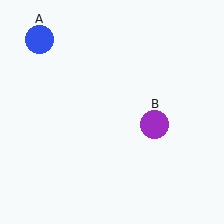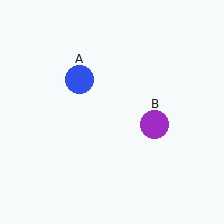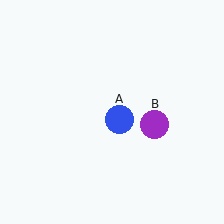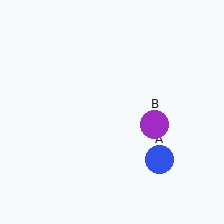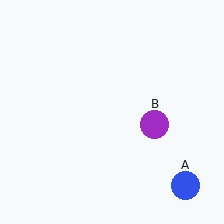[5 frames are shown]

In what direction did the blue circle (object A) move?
The blue circle (object A) moved down and to the right.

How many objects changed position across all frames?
1 object changed position: blue circle (object A).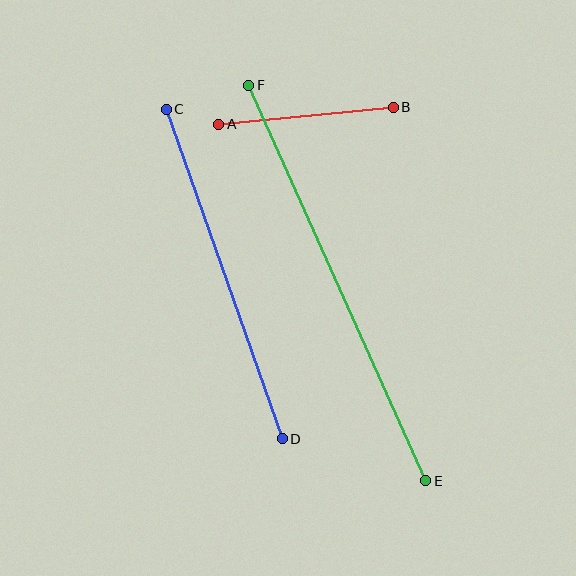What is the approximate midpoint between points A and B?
The midpoint is at approximately (306, 116) pixels.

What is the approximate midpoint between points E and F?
The midpoint is at approximately (337, 283) pixels.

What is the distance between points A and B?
The distance is approximately 175 pixels.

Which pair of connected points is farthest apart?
Points E and F are farthest apart.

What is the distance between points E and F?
The distance is approximately 433 pixels.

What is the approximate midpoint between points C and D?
The midpoint is at approximately (224, 274) pixels.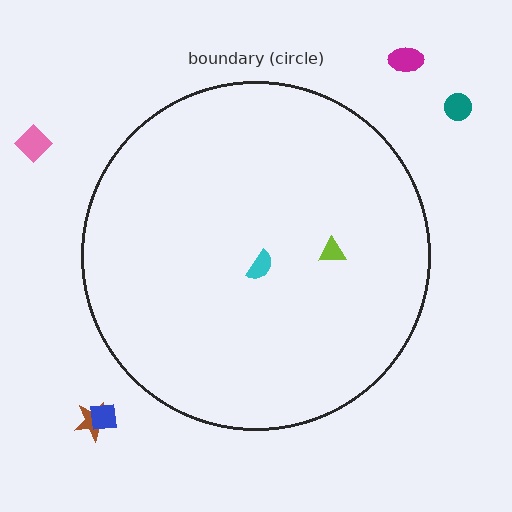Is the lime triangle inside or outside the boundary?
Inside.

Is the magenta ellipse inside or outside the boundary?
Outside.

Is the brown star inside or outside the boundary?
Outside.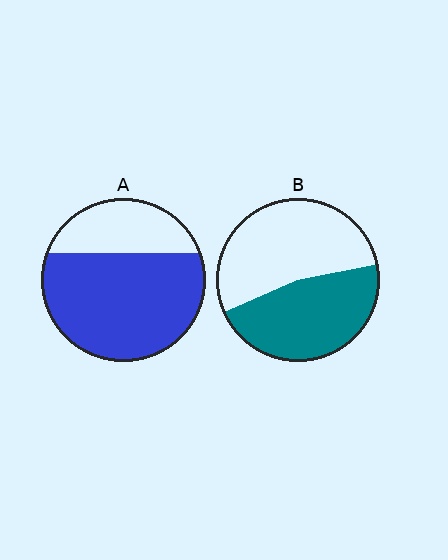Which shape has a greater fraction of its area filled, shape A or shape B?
Shape A.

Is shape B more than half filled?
Roughly half.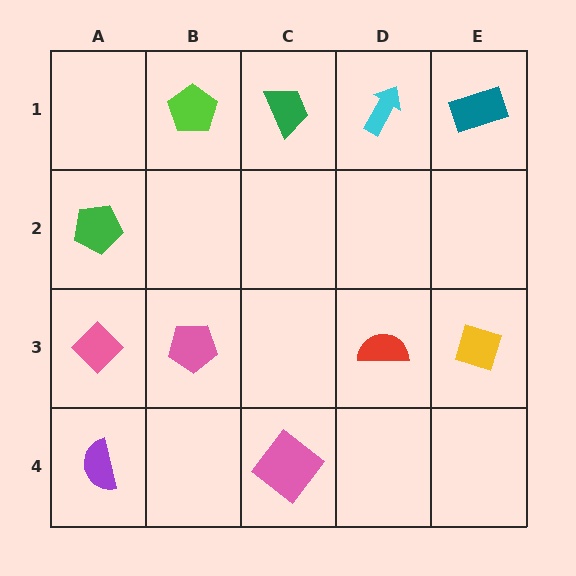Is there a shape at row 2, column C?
No, that cell is empty.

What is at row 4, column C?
A pink diamond.